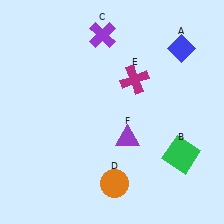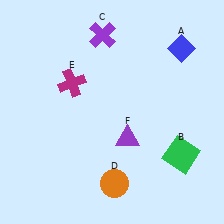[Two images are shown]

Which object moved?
The magenta cross (E) moved left.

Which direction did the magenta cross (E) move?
The magenta cross (E) moved left.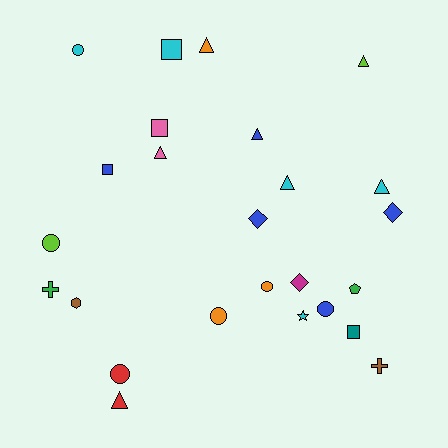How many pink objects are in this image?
There are 2 pink objects.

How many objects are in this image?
There are 25 objects.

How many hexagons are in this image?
There is 1 hexagon.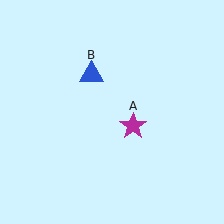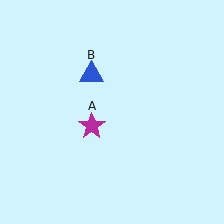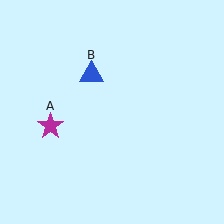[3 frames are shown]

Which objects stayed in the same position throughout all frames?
Blue triangle (object B) remained stationary.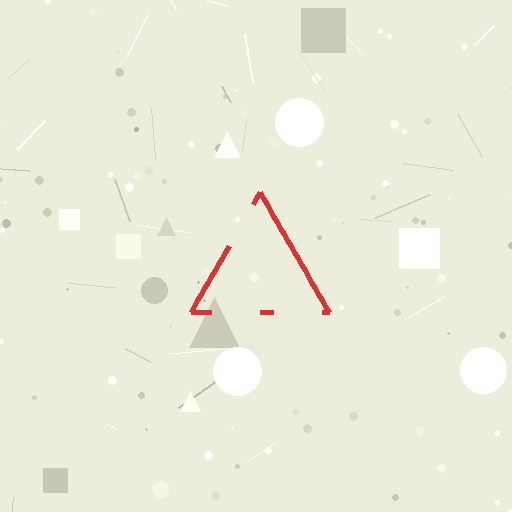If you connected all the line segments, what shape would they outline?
They would outline a triangle.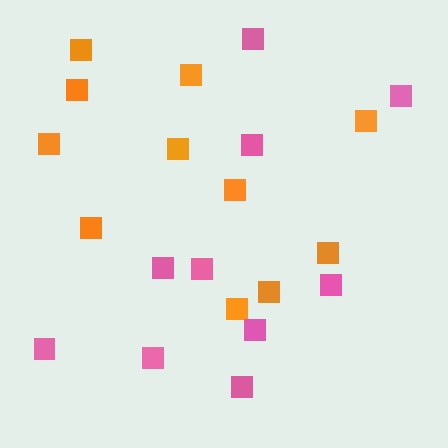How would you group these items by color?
There are 2 groups: one group of orange squares (11) and one group of pink squares (10).